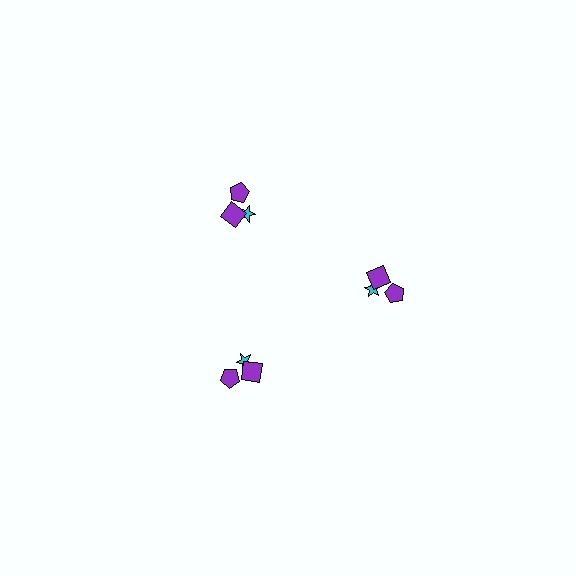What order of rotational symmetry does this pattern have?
This pattern has 3-fold rotational symmetry.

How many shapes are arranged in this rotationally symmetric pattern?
There are 9 shapes, arranged in 3 groups of 3.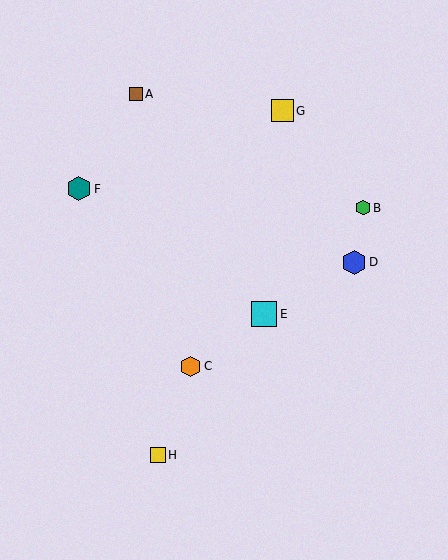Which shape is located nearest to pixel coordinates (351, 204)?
The green hexagon (labeled B) at (363, 208) is nearest to that location.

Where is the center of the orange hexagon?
The center of the orange hexagon is at (191, 367).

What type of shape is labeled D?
Shape D is a blue hexagon.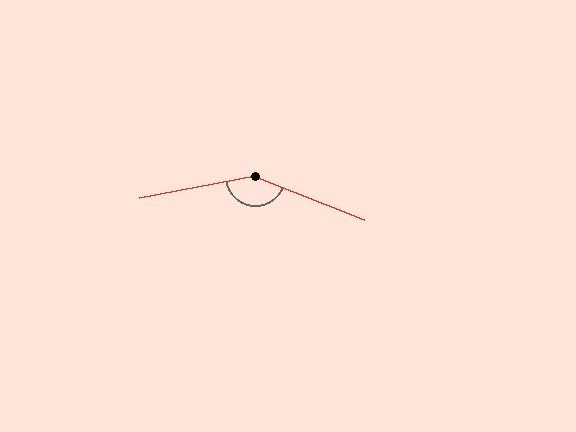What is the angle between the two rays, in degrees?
Approximately 148 degrees.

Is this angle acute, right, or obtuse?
It is obtuse.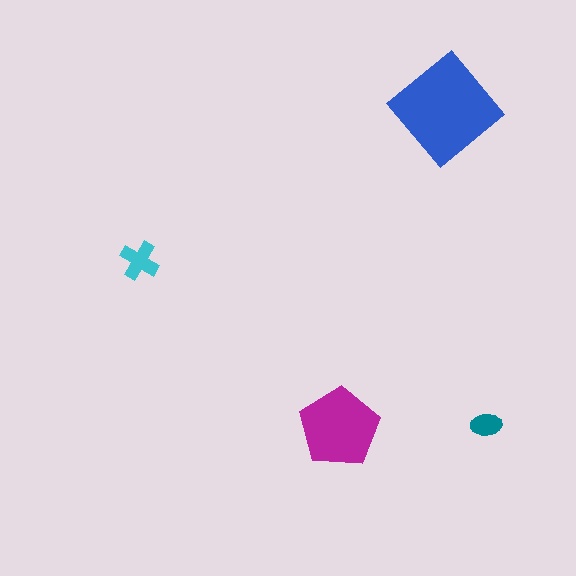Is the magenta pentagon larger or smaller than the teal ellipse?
Larger.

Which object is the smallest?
The teal ellipse.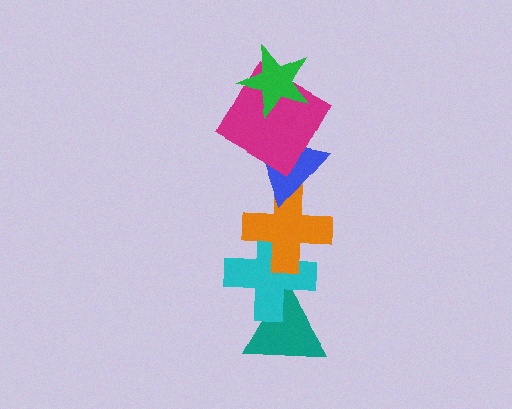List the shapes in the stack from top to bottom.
From top to bottom: the green star, the magenta square, the blue triangle, the orange cross, the cyan cross, the teal triangle.